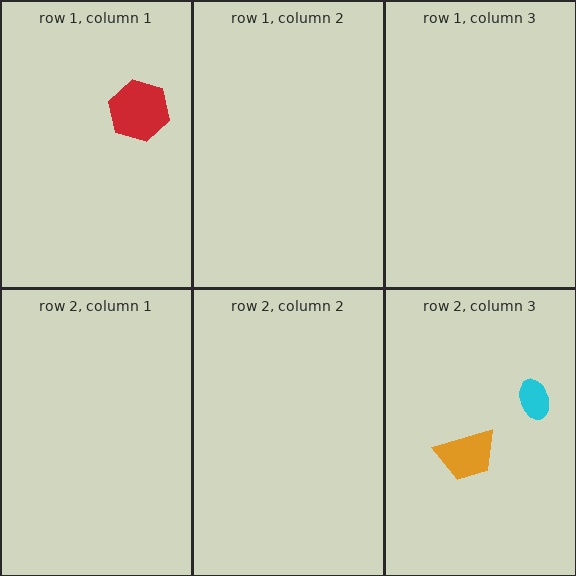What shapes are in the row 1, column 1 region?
The red hexagon.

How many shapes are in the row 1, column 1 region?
1.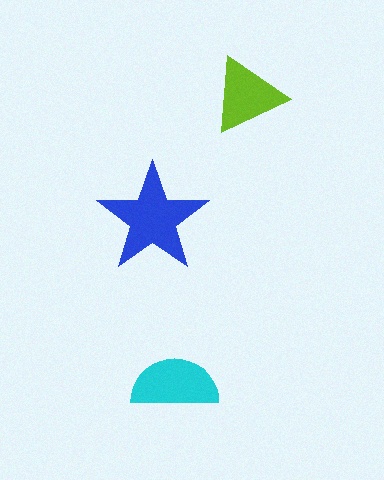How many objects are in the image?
There are 3 objects in the image.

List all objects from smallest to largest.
The lime triangle, the cyan semicircle, the blue star.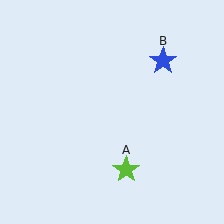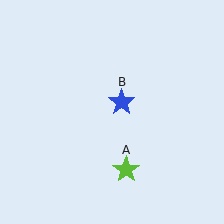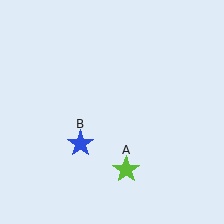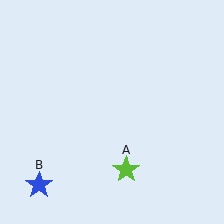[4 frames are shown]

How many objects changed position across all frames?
1 object changed position: blue star (object B).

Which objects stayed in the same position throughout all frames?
Lime star (object A) remained stationary.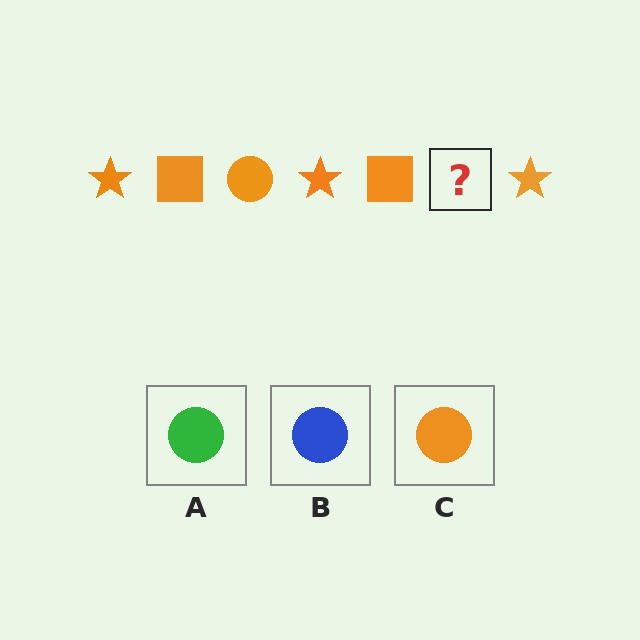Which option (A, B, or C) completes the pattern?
C.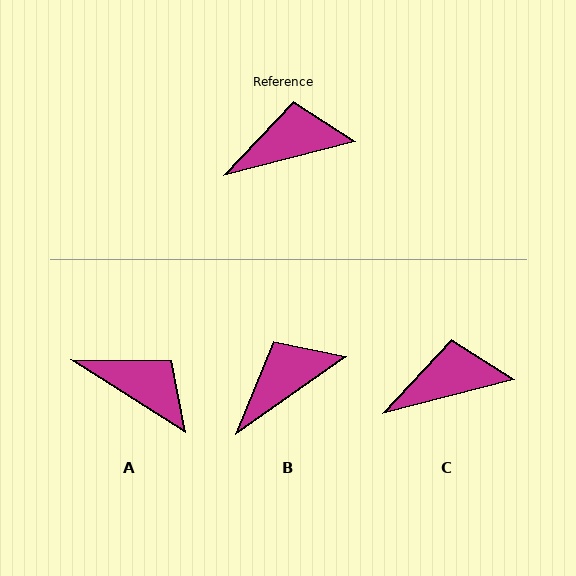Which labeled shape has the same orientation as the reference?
C.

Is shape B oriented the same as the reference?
No, it is off by about 21 degrees.